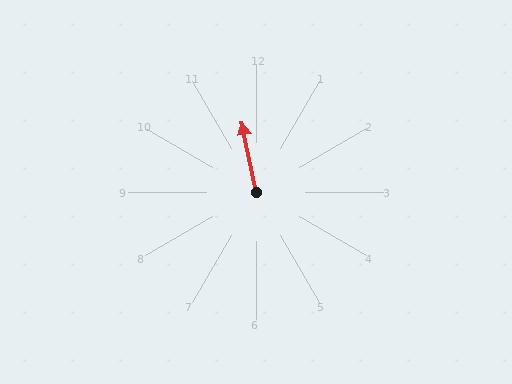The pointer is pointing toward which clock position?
Roughly 12 o'clock.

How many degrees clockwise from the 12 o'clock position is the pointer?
Approximately 348 degrees.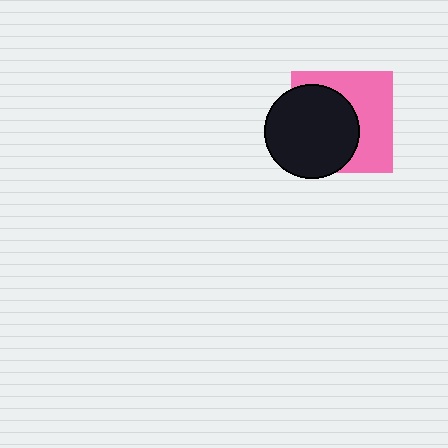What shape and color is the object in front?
The object in front is a black circle.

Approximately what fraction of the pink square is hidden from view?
Roughly 51% of the pink square is hidden behind the black circle.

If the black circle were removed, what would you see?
You would see the complete pink square.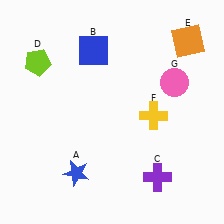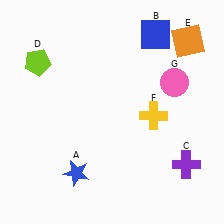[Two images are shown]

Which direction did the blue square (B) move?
The blue square (B) moved right.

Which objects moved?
The objects that moved are: the blue square (B), the purple cross (C).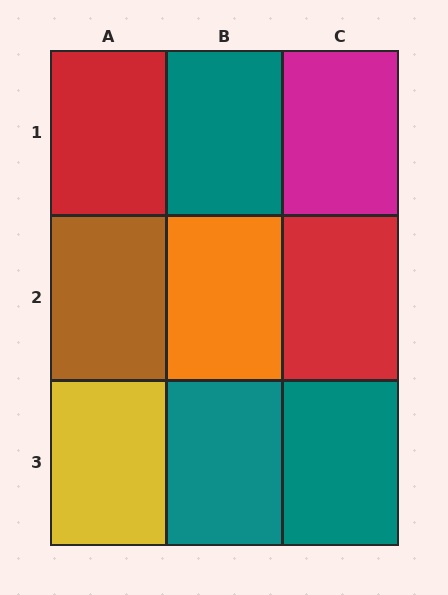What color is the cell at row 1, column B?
Teal.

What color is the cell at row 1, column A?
Red.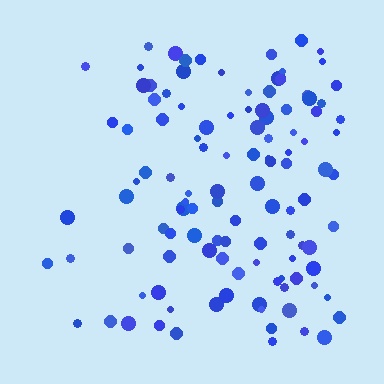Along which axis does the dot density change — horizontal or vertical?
Horizontal.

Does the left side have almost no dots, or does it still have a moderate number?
Still a moderate number, just noticeably fewer than the right.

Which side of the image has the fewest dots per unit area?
The left.